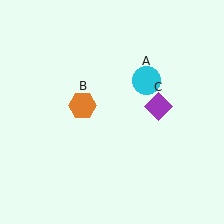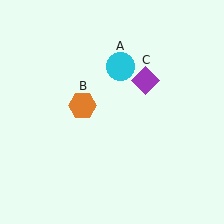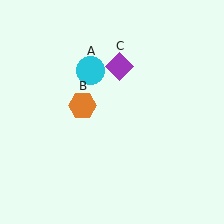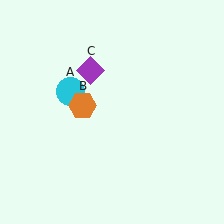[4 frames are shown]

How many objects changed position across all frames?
2 objects changed position: cyan circle (object A), purple diamond (object C).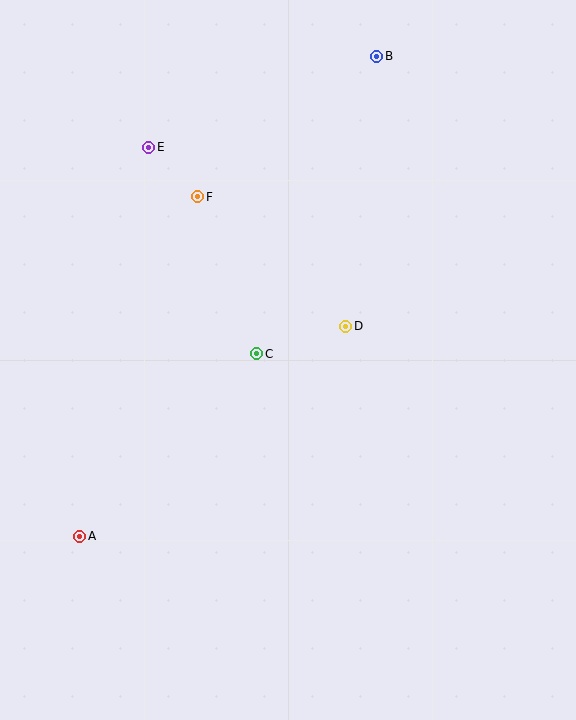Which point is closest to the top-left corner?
Point E is closest to the top-left corner.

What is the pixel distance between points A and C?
The distance between A and C is 254 pixels.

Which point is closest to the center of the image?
Point C at (257, 354) is closest to the center.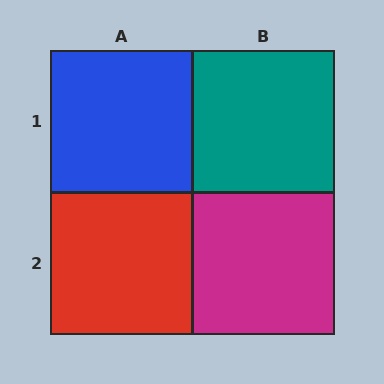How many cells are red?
1 cell is red.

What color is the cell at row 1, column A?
Blue.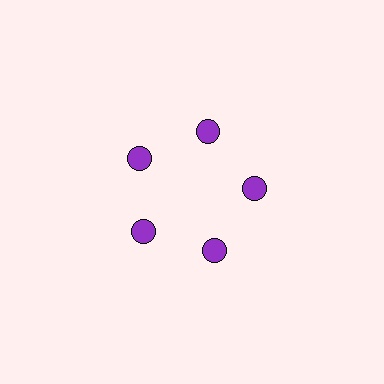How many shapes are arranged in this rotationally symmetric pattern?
There are 5 shapes, arranged in 5 groups of 1.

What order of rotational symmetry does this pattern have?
This pattern has 5-fold rotational symmetry.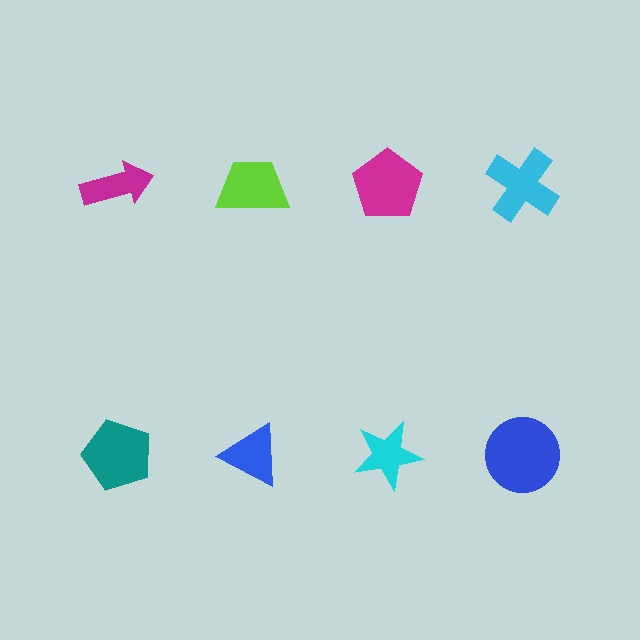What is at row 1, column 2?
A lime trapezoid.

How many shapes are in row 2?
4 shapes.